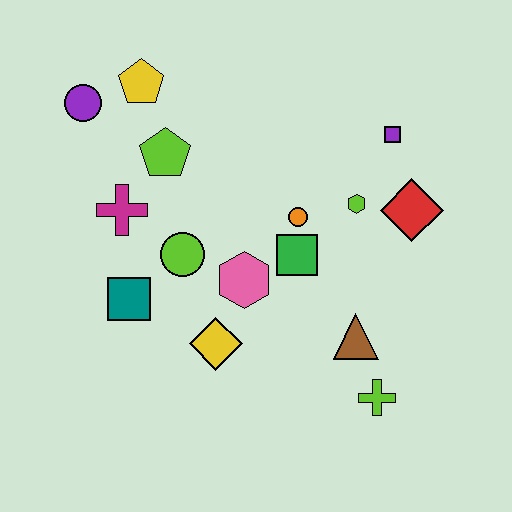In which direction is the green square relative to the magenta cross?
The green square is to the right of the magenta cross.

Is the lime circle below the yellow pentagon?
Yes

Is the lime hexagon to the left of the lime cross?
Yes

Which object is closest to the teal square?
The lime circle is closest to the teal square.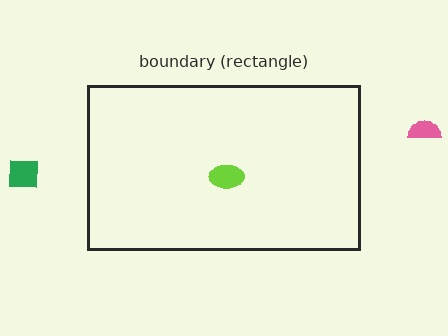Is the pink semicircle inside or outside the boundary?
Outside.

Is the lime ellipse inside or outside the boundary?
Inside.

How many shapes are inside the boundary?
1 inside, 2 outside.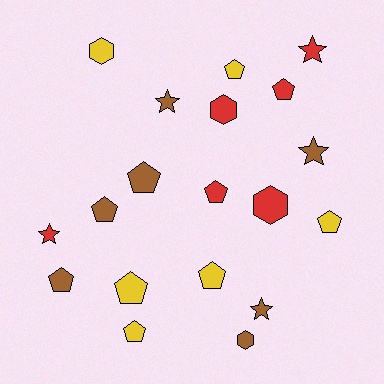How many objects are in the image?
There are 19 objects.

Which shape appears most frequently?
Pentagon, with 10 objects.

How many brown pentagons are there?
There are 3 brown pentagons.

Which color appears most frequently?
Brown, with 7 objects.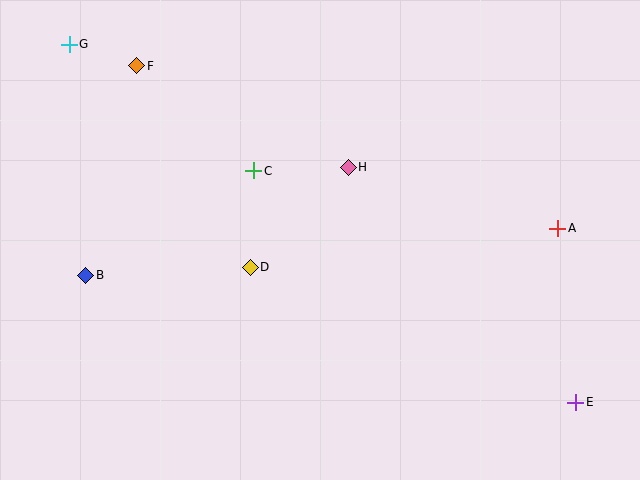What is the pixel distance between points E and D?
The distance between E and D is 352 pixels.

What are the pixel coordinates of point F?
Point F is at (137, 66).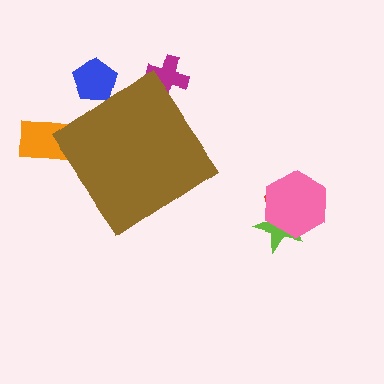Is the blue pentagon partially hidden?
Yes, the blue pentagon is partially hidden behind the brown diamond.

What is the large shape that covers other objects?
A brown diamond.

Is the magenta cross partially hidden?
Yes, the magenta cross is partially hidden behind the brown diamond.